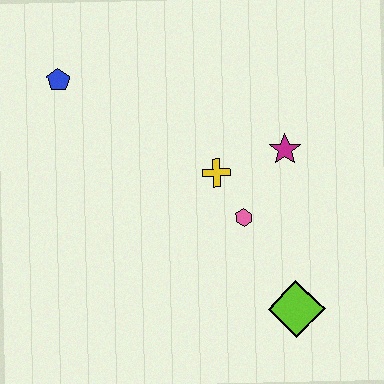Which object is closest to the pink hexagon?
The yellow cross is closest to the pink hexagon.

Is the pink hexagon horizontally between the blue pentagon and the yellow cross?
No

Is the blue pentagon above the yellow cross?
Yes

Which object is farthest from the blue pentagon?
The lime diamond is farthest from the blue pentagon.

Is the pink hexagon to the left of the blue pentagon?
No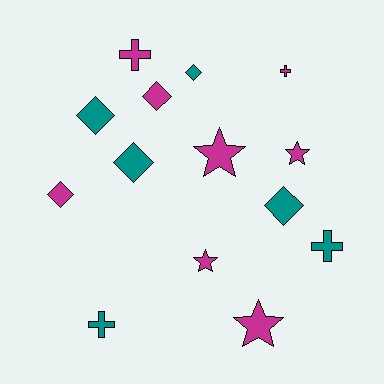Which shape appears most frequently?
Diamond, with 6 objects.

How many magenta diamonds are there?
There are 2 magenta diamonds.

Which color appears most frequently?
Magenta, with 8 objects.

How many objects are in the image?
There are 14 objects.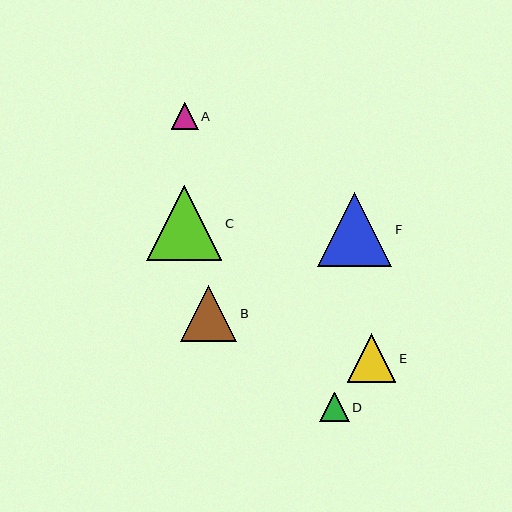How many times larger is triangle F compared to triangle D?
Triangle F is approximately 2.5 times the size of triangle D.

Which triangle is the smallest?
Triangle A is the smallest with a size of approximately 27 pixels.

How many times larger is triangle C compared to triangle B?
Triangle C is approximately 1.3 times the size of triangle B.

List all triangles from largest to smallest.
From largest to smallest: C, F, B, E, D, A.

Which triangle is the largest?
Triangle C is the largest with a size of approximately 75 pixels.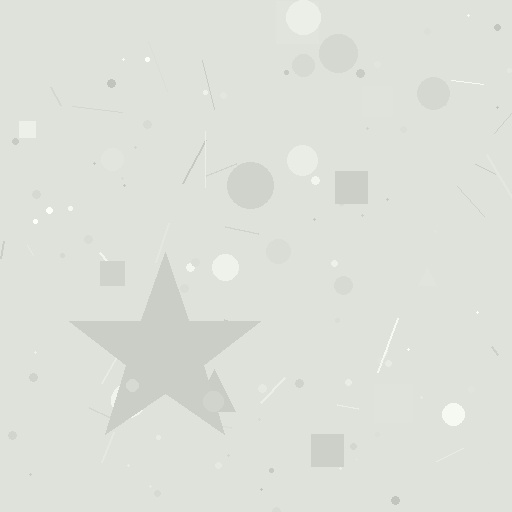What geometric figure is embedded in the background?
A star is embedded in the background.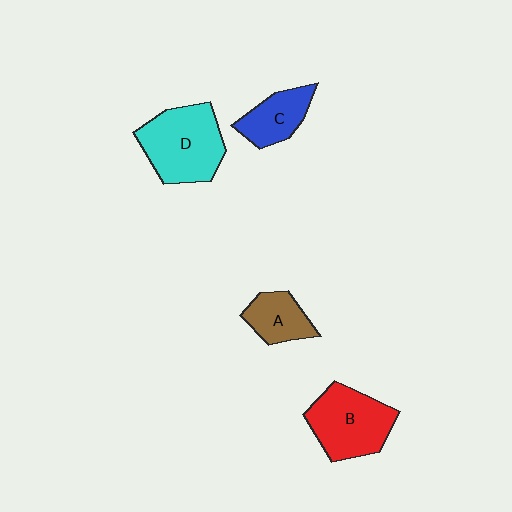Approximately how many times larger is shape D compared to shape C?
Approximately 1.8 times.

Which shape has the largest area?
Shape D (cyan).